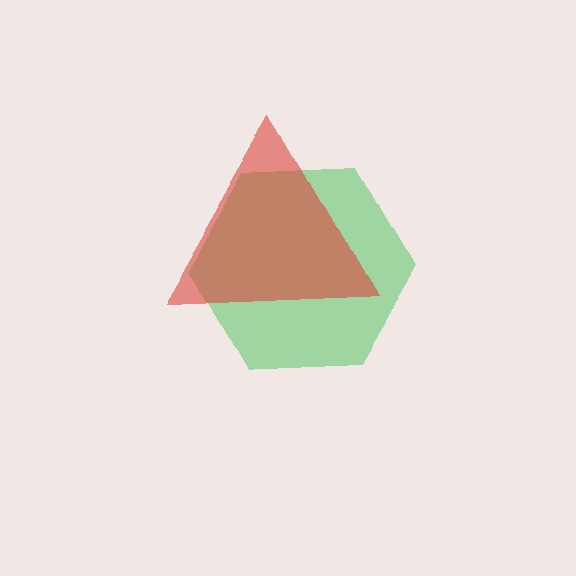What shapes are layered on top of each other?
The layered shapes are: a green hexagon, a red triangle.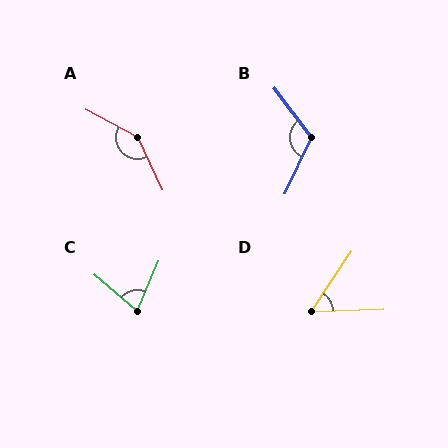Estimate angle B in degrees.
Approximately 118 degrees.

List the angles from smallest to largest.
D (54°), C (73°), B (118°), A (143°).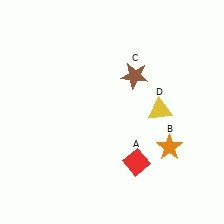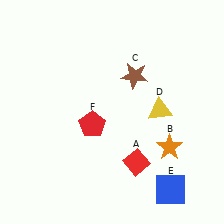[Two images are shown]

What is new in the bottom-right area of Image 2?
A blue square (E) was added in the bottom-right area of Image 2.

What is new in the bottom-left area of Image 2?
A red pentagon (F) was added in the bottom-left area of Image 2.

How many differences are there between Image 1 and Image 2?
There are 2 differences between the two images.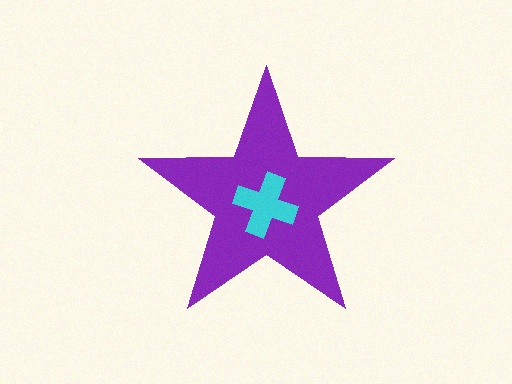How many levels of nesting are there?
2.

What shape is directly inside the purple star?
The cyan cross.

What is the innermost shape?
The cyan cross.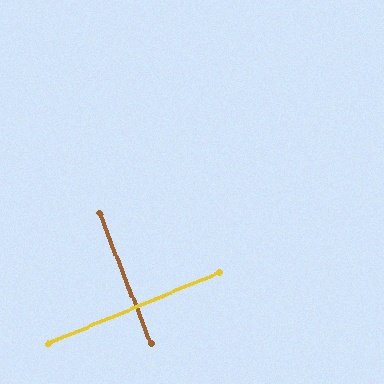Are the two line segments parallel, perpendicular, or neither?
Perpendicular — they meet at approximately 89°.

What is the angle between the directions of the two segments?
Approximately 89 degrees.